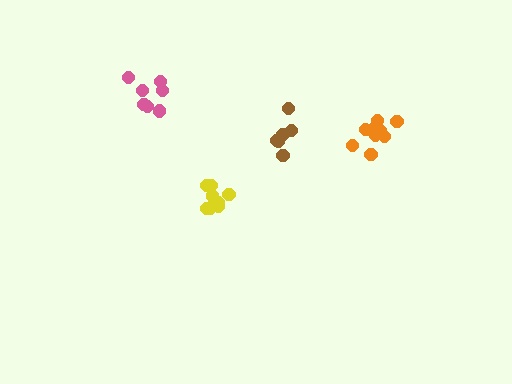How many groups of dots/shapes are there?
There are 4 groups.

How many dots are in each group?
Group 1: 6 dots, Group 2: 9 dots, Group 3: 7 dots, Group 4: 10 dots (32 total).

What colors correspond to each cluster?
The clusters are colored: brown, yellow, pink, orange.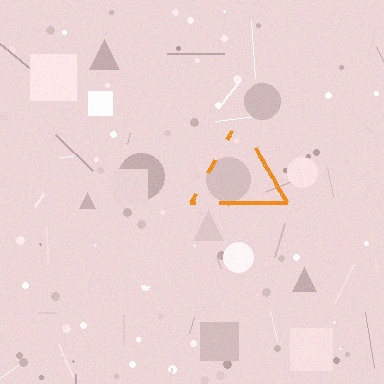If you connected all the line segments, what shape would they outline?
They would outline a triangle.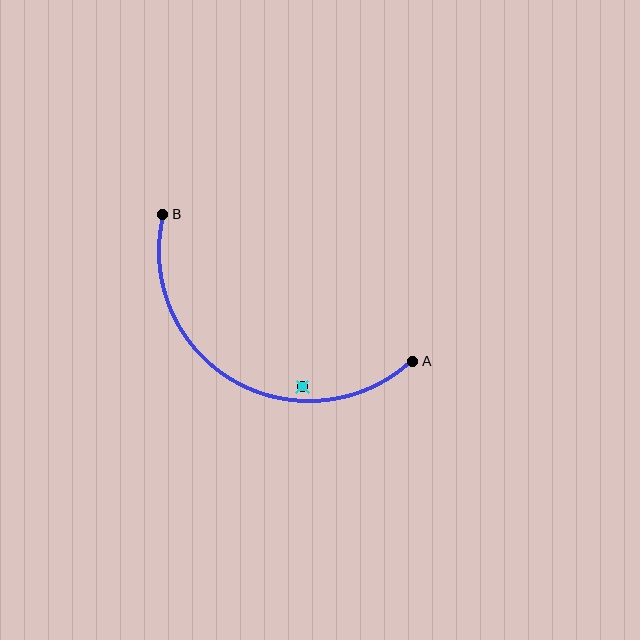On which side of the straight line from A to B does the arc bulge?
The arc bulges below the straight line connecting A and B.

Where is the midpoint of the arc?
The arc midpoint is the point on the curve farthest from the straight line joining A and B. It sits below that line.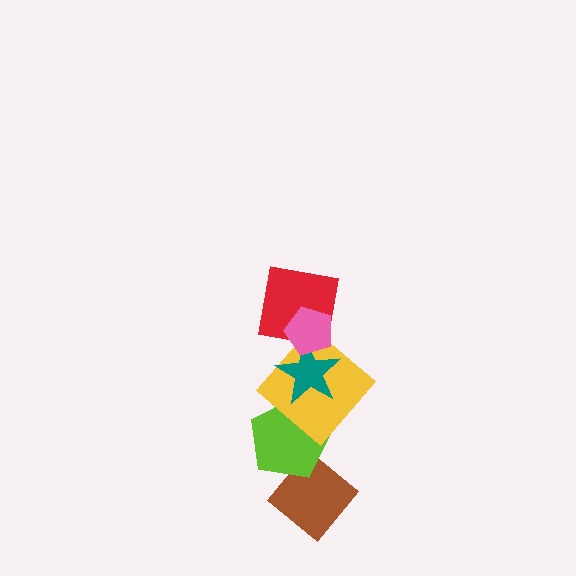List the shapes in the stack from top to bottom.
From top to bottom: the pink pentagon, the red square, the teal star, the yellow diamond, the lime pentagon, the brown diamond.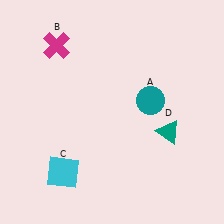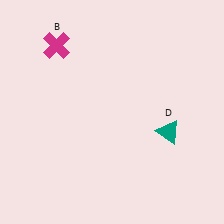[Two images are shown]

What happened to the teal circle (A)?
The teal circle (A) was removed in Image 2. It was in the top-right area of Image 1.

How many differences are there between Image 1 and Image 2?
There are 2 differences between the two images.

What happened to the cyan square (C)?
The cyan square (C) was removed in Image 2. It was in the bottom-left area of Image 1.